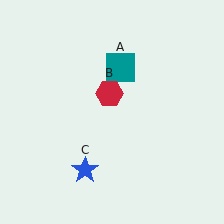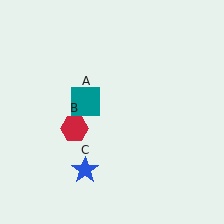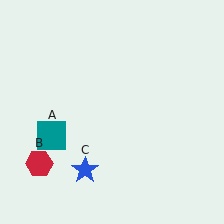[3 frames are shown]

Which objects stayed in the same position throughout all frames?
Blue star (object C) remained stationary.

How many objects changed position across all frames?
2 objects changed position: teal square (object A), red hexagon (object B).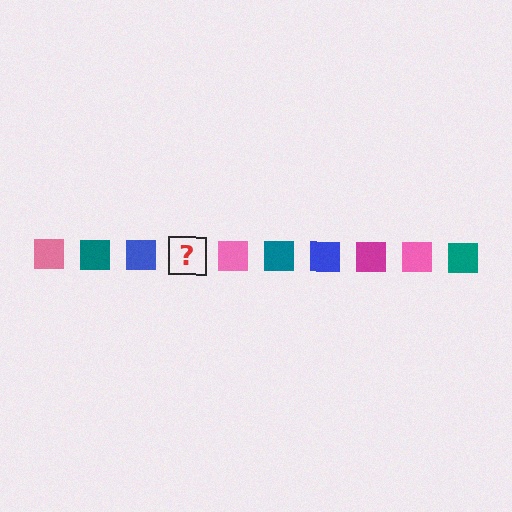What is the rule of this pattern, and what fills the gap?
The rule is that the pattern cycles through pink, teal, blue, magenta squares. The gap should be filled with a magenta square.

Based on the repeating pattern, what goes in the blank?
The blank should be a magenta square.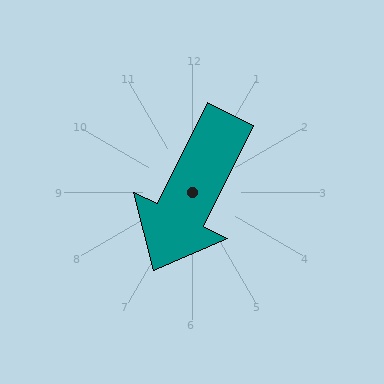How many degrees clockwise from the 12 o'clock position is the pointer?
Approximately 206 degrees.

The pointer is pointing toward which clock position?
Roughly 7 o'clock.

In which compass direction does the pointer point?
Southwest.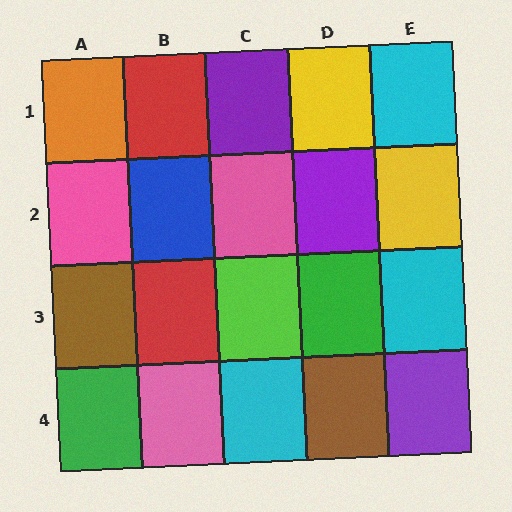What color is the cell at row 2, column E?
Yellow.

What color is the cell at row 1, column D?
Yellow.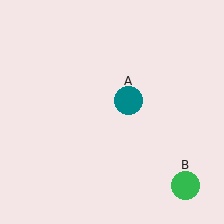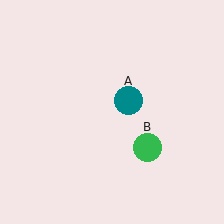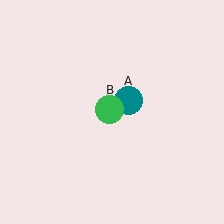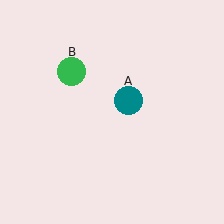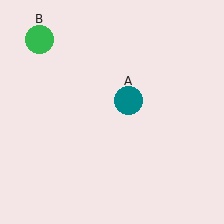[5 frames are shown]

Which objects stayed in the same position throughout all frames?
Teal circle (object A) remained stationary.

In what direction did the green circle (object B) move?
The green circle (object B) moved up and to the left.